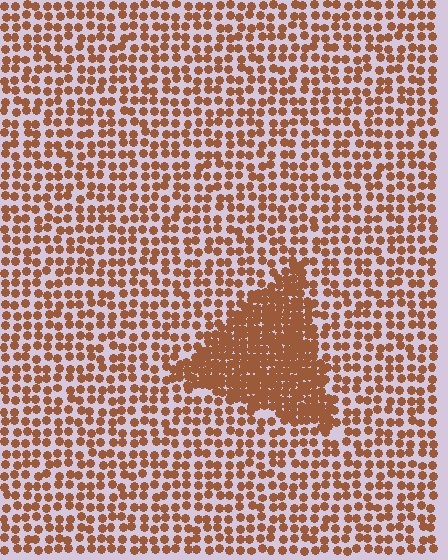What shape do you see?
I see a triangle.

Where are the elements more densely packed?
The elements are more densely packed inside the triangle boundary.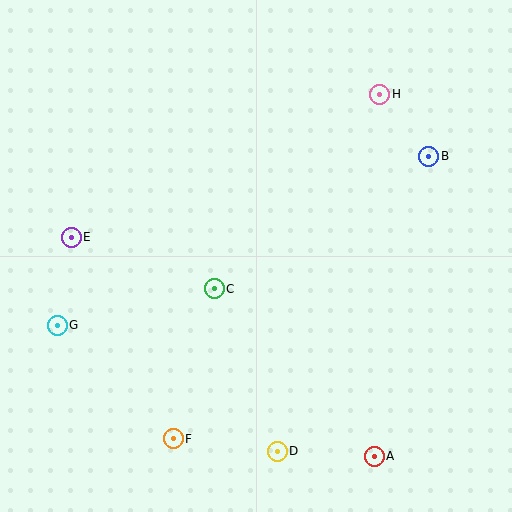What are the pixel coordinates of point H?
Point H is at (380, 94).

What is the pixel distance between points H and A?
The distance between H and A is 362 pixels.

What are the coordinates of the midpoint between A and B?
The midpoint between A and B is at (401, 306).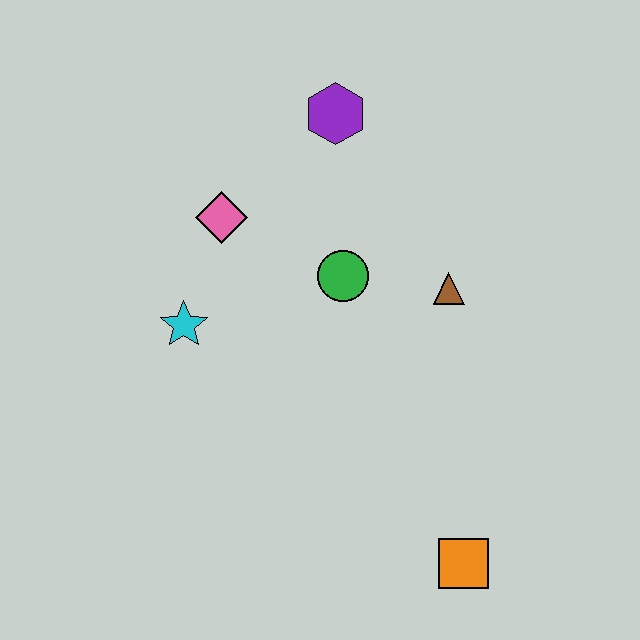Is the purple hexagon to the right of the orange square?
No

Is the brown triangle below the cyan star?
No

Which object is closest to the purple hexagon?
The pink diamond is closest to the purple hexagon.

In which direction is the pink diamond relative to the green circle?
The pink diamond is to the left of the green circle.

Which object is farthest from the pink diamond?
The orange square is farthest from the pink diamond.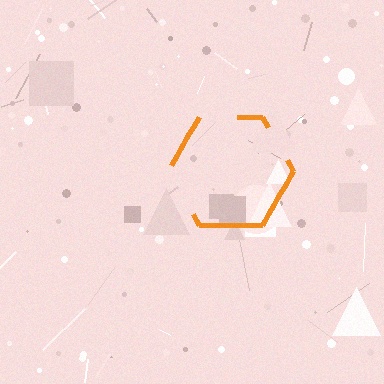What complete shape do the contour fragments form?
The contour fragments form a hexagon.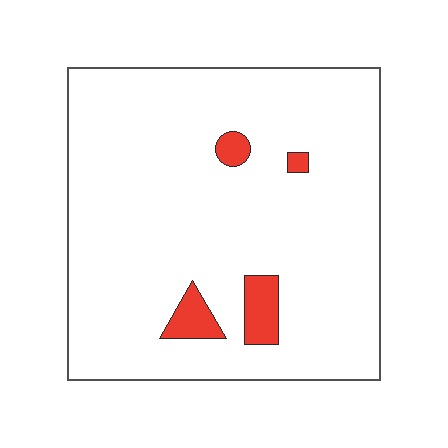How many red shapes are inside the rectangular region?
4.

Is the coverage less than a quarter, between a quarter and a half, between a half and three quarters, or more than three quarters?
Less than a quarter.